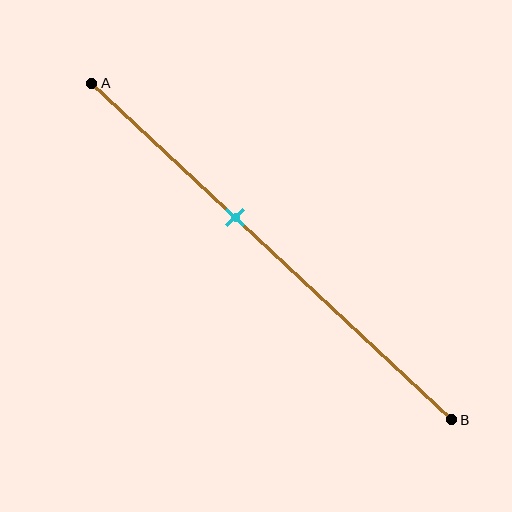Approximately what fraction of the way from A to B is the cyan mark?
The cyan mark is approximately 40% of the way from A to B.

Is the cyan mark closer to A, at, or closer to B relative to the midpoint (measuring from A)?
The cyan mark is closer to point A than the midpoint of segment AB.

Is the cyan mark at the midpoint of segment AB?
No, the mark is at about 40% from A, not at the 50% midpoint.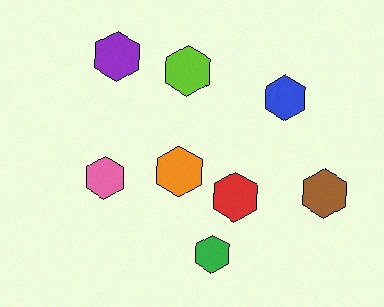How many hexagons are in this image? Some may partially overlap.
There are 8 hexagons.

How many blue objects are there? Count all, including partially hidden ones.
There is 1 blue object.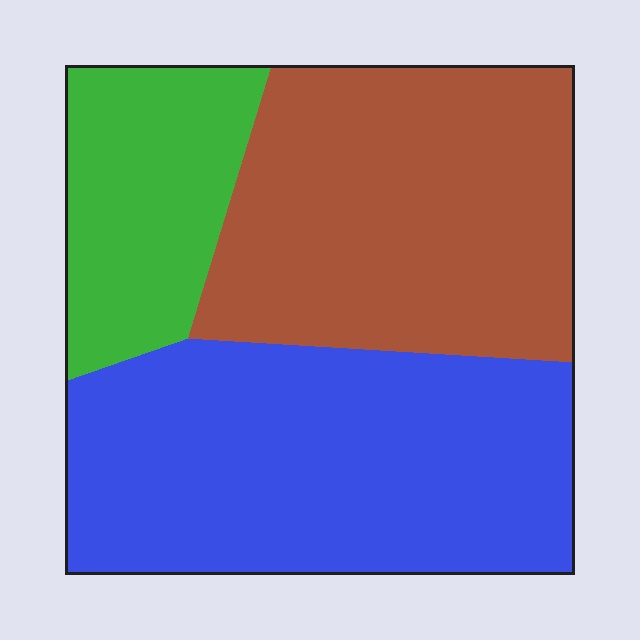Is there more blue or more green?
Blue.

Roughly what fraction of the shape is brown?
Brown covers 38% of the shape.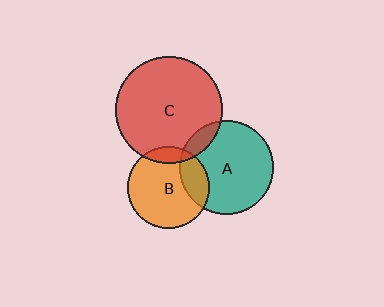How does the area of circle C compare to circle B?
Approximately 1.7 times.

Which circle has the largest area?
Circle C (red).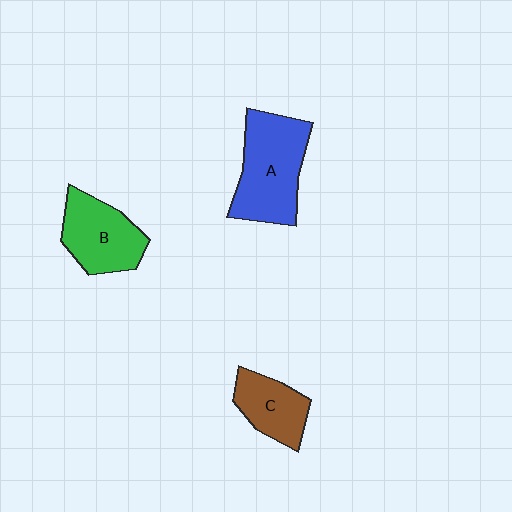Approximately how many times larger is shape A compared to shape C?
Approximately 1.7 times.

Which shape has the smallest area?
Shape C (brown).